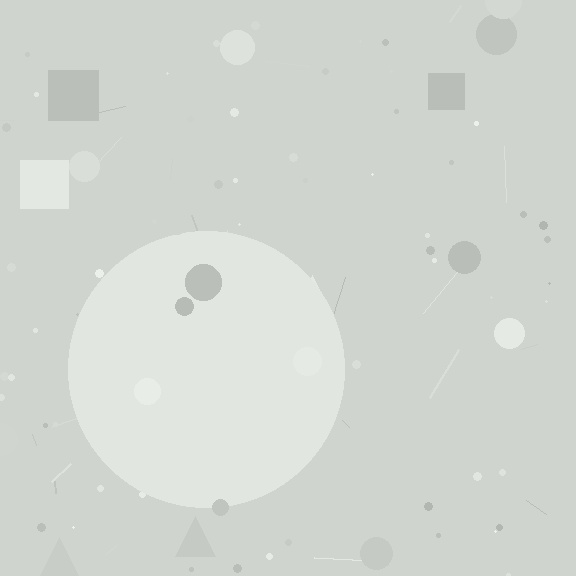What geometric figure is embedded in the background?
A circle is embedded in the background.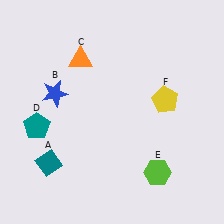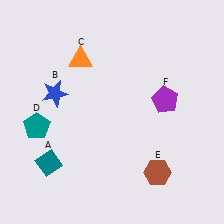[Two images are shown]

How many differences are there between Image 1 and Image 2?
There are 2 differences between the two images.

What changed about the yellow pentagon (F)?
In Image 1, F is yellow. In Image 2, it changed to purple.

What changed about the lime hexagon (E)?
In Image 1, E is lime. In Image 2, it changed to brown.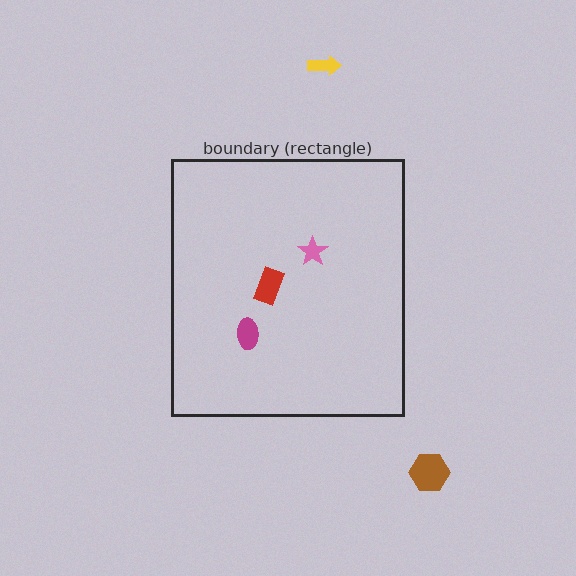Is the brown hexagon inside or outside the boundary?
Outside.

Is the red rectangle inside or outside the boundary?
Inside.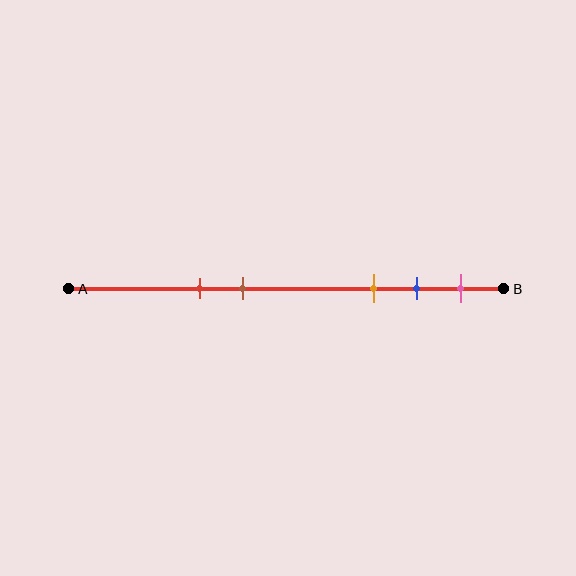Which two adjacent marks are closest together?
The blue and pink marks are the closest adjacent pair.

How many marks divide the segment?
There are 5 marks dividing the segment.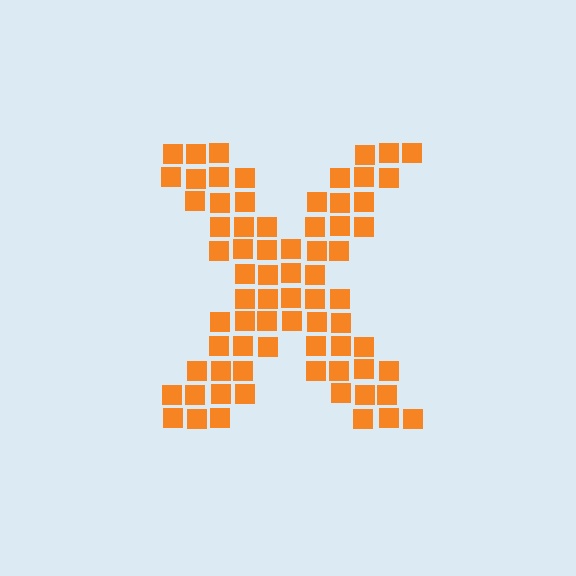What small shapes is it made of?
It is made of small squares.